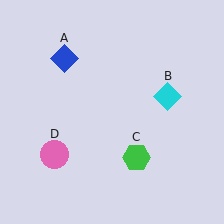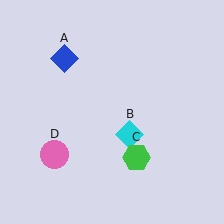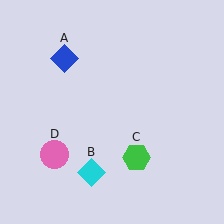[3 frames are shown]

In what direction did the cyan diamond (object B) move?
The cyan diamond (object B) moved down and to the left.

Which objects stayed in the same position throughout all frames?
Blue diamond (object A) and green hexagon (object C) and pink circle (object D) remained stationary.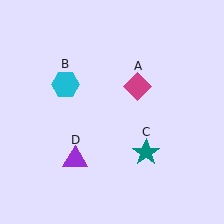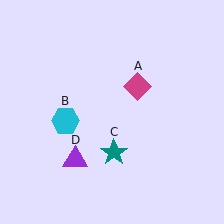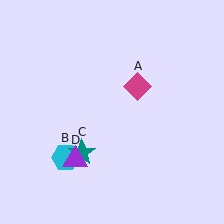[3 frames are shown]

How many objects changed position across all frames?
2 objects changed position: cyan hexagon (object B), teal star (object C).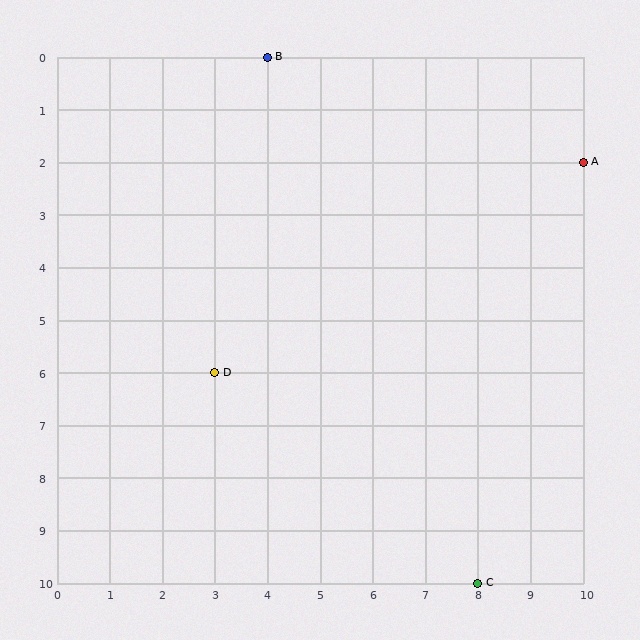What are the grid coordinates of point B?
Point B is at grid coordinates (4, 0).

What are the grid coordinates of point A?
Point A is at grid coordinates (10, 2).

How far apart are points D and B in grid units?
Points D and B are 1 column and 6 rows apart (about 6.1 grid units diagonally).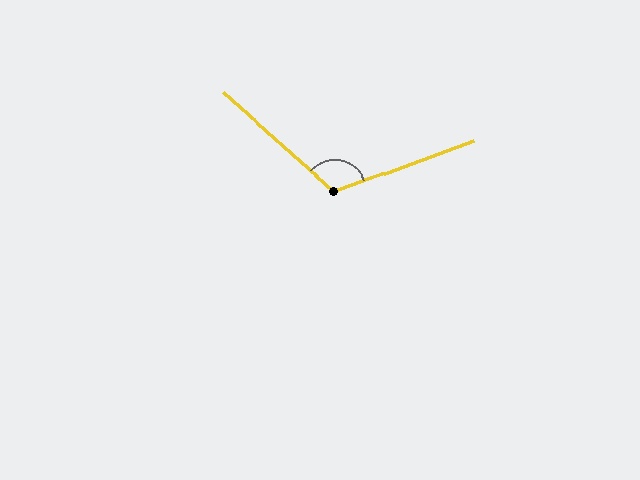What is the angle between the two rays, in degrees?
Approximately 118 degrees.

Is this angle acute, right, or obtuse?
It is obtuse.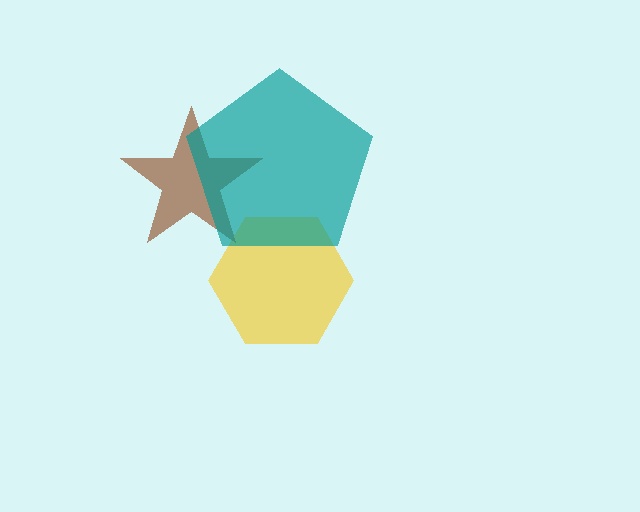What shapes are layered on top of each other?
The layered shapes are: a yellow hexagon, a brown star, a teal pentagon.